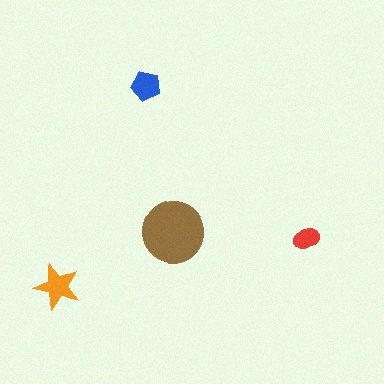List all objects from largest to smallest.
The brown circle, the orange star, the blue pentagon, the red ellipse.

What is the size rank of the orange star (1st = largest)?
2nd.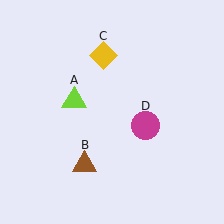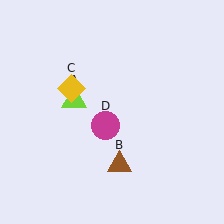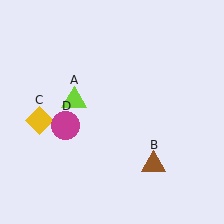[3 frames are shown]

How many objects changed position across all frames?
3 objects changed position: brown triangle (object B), yellow diamond (object C), magenta circle (object D).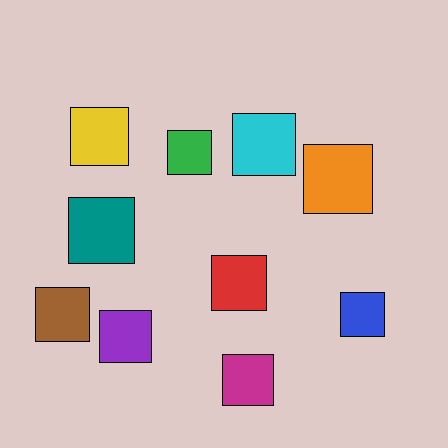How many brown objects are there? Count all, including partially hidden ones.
There is 1 brown object.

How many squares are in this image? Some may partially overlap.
There are 10 squares.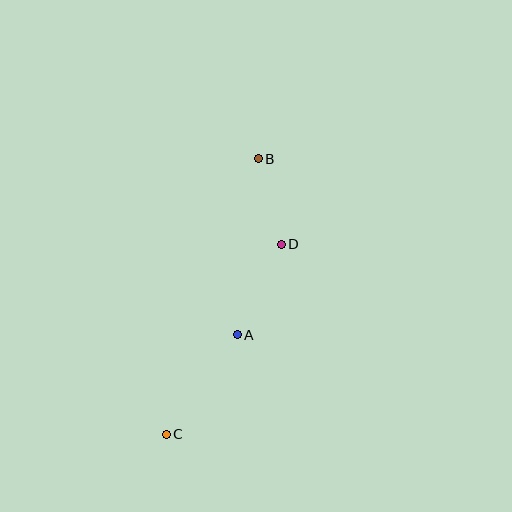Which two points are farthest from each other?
Points B and C are farthest from each other.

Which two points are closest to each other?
Points B and D are closest to each other.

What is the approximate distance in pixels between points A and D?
The distance between A and D is approximately 100 pixels.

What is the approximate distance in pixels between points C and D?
The distance between C and D is approximately 222 pixels.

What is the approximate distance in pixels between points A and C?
The distance between A and C is approximately 122 pixels.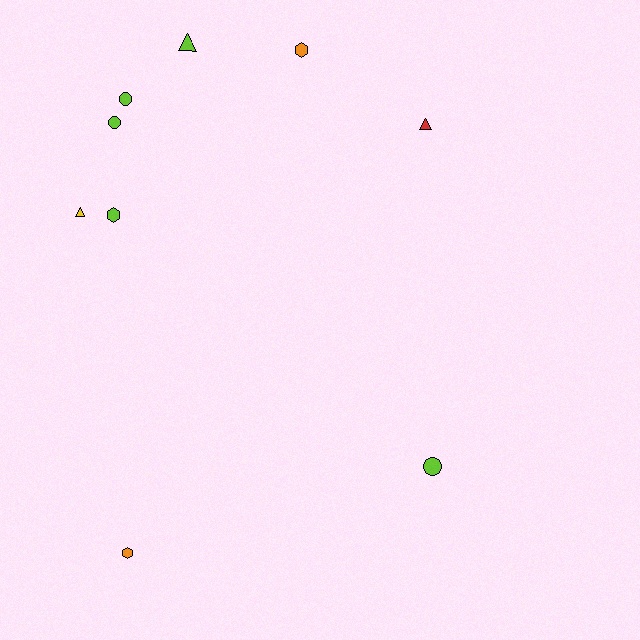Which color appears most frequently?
Lime, with 5 objects.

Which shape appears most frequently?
Triangle, with 3 objects.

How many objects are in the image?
There are 9 objects.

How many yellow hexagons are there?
There are no yellow hexagons.